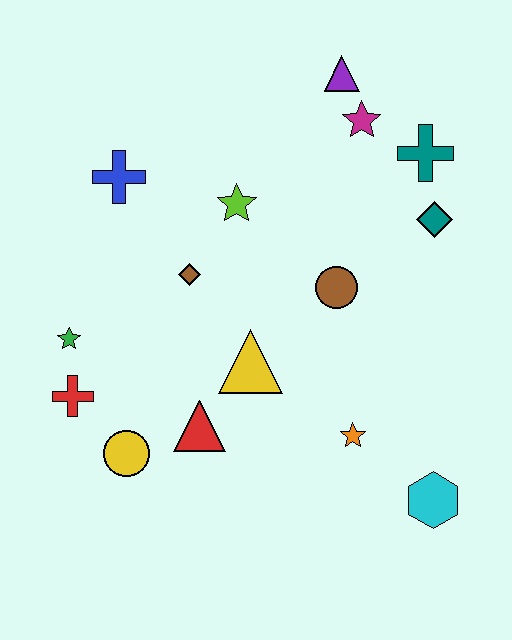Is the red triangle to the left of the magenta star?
Yes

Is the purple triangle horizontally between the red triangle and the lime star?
No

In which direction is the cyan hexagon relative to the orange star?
The cyan hexagon is to the right of the orange star.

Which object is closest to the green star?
The red cross is closest to the green star.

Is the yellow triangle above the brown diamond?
No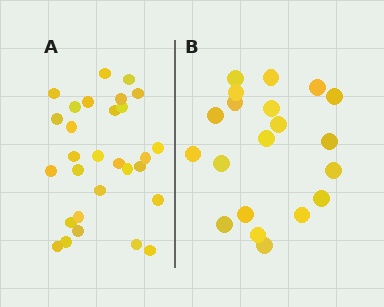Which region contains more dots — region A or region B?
Region A (the left region) has more dots.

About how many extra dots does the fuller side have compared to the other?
Region A has roughly 8 or so more dots than region B.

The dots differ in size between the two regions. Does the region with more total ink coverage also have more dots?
No. Region B has more total ink coverage because its dots are larger, but region A actually contains more individual dots. Total area can be misleading — the number of items is what matters here.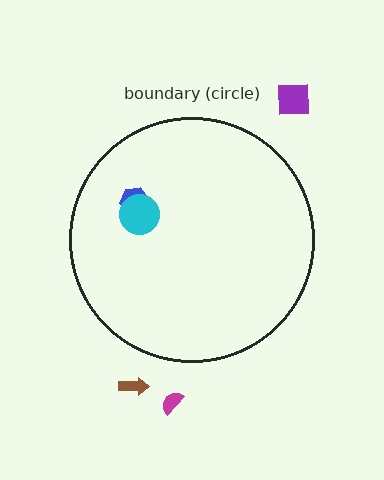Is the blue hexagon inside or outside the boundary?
Inside.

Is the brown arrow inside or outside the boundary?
Outside.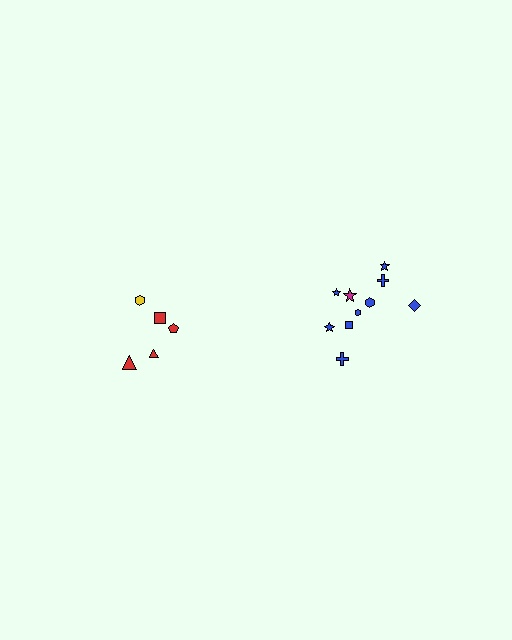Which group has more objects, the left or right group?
The right group.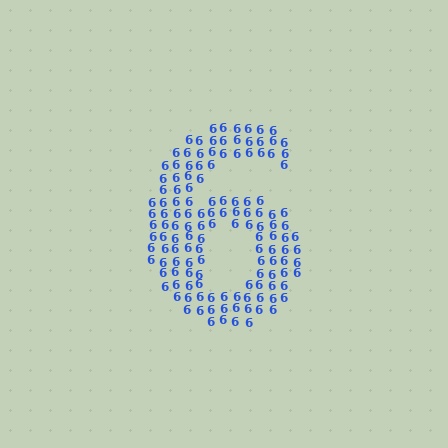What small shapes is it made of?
It is made of small digit 6's.